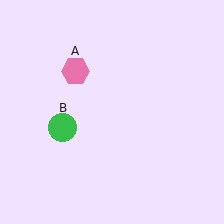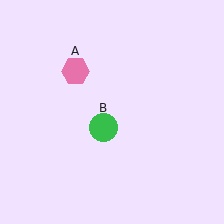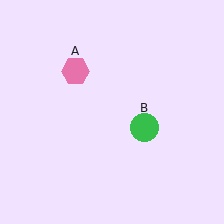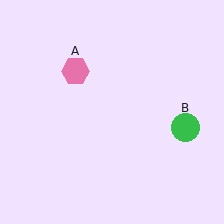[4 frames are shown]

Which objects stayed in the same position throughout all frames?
Pink hexagon (object A) remained stationary.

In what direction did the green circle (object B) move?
The green circle (object B) moved right.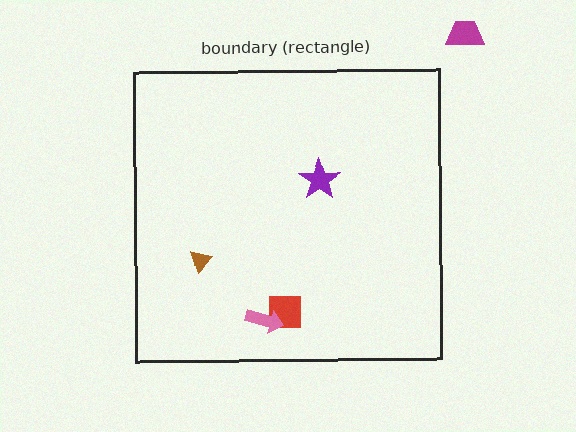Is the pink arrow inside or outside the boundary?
Inside.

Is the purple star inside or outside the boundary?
Inside.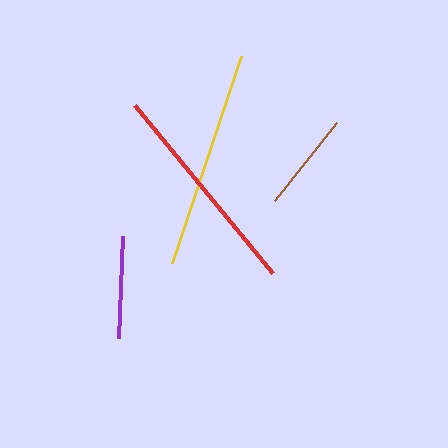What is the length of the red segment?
The red segment is approximately 217 pixels long.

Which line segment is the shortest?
The brown line is the shortest at approximately 99 pixels.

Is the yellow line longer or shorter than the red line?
The yellow line is longer than the red line.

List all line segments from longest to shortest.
From longest to shortest: yellow, red, purple, brown.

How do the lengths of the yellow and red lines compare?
The yellow and red lines are approximately the same length.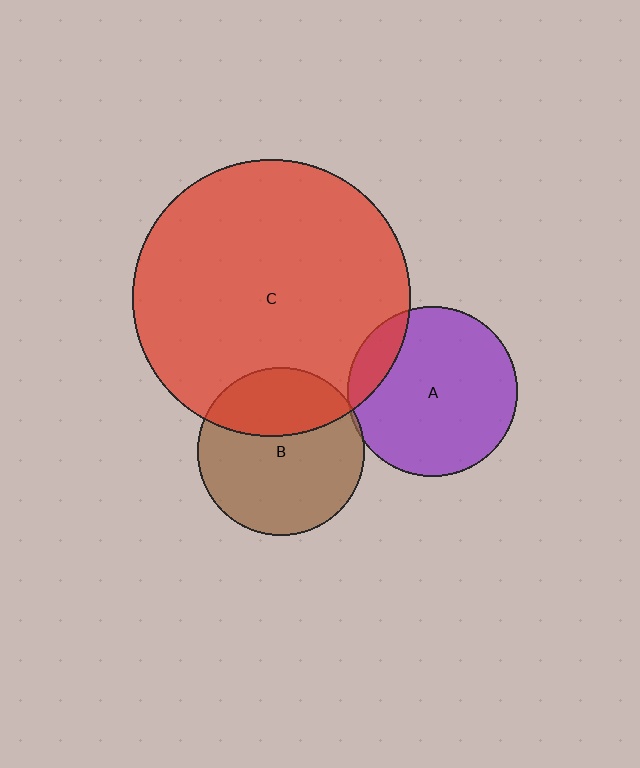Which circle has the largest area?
Circle C (red).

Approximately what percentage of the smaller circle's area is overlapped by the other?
Approximately 5%.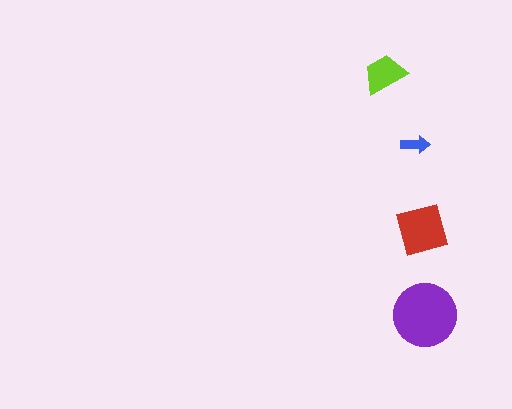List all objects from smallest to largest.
The blue arrow, the lime trapezoid, the red diamond, the purple circle.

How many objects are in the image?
There are 4 objects in the image.